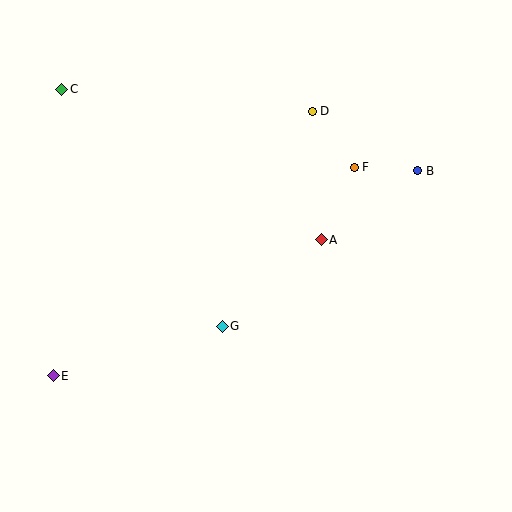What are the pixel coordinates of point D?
Point D is at (312, 111).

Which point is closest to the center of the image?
Point A at (321, 240) is closest to the center.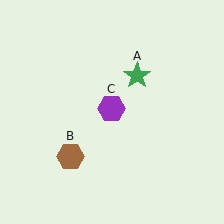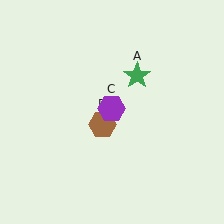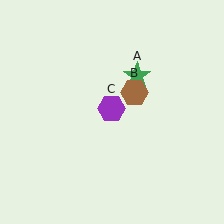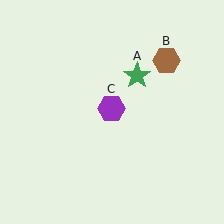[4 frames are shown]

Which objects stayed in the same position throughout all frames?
Green star (object A) and purple hexagon (object C) remained stationary.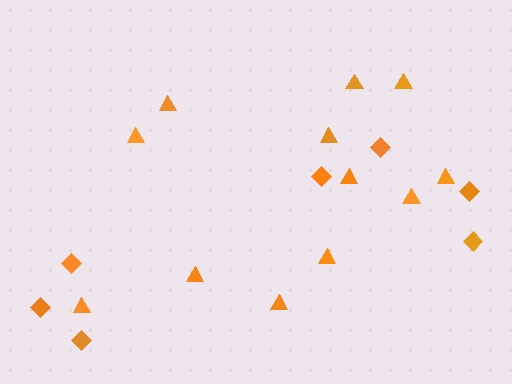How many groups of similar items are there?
There are 2 groups: one group of triangles (12) and one group of diamonds (7).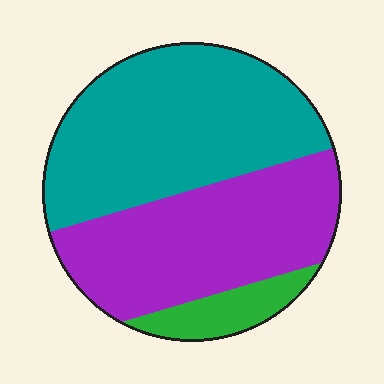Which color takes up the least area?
Green, at roughly 10%.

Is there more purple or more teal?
Teal.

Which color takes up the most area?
Teal, at roughly 50%.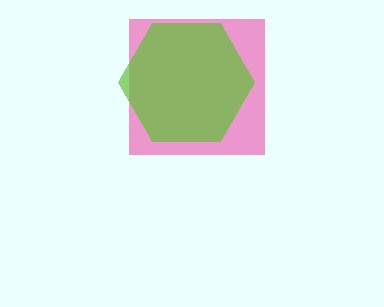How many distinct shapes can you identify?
There are 2 distinct shapes: a pink square, a lime hexagon.